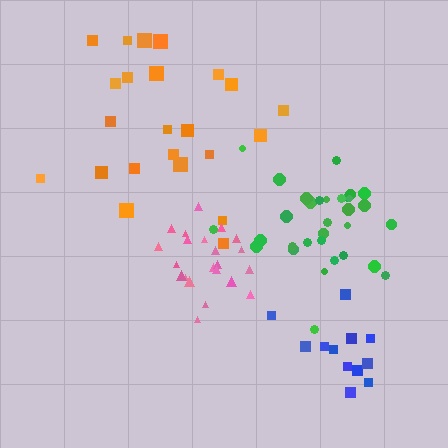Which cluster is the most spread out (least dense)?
Orange.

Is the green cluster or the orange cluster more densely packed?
Green.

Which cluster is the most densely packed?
Pink.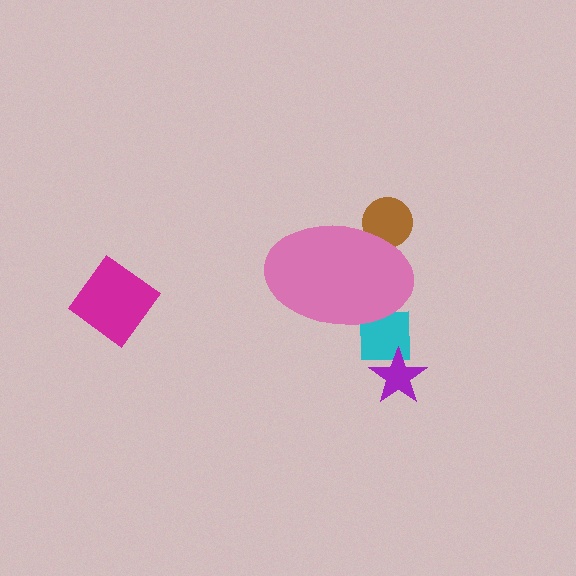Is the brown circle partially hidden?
Yes, the brown circle is partially hidden behind the pink ellipse.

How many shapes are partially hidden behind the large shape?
2 shapes are partially hidden.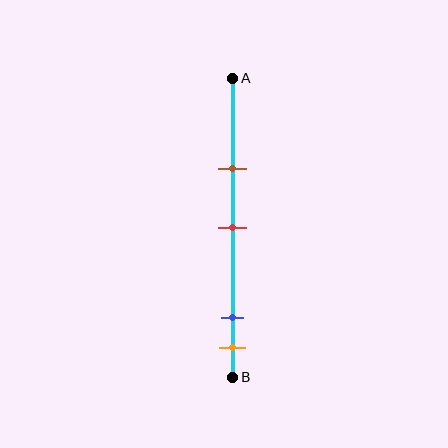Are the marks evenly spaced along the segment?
No, the marks are not evenly spaced.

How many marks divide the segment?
There are 4 marks dividing the segment.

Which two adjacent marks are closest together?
The blue and orange marks are the closest adjacent pair.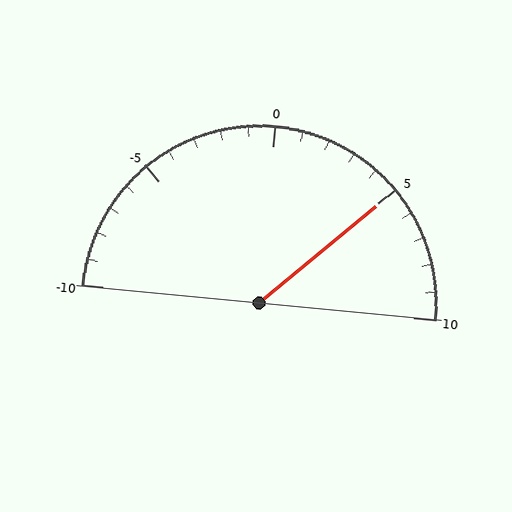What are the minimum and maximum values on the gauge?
The gauge ranges from -10 to 10.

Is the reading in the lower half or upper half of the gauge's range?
The reading is in the upper half of the range (-10 to 10).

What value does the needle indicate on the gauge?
The needle indicates approximately 5.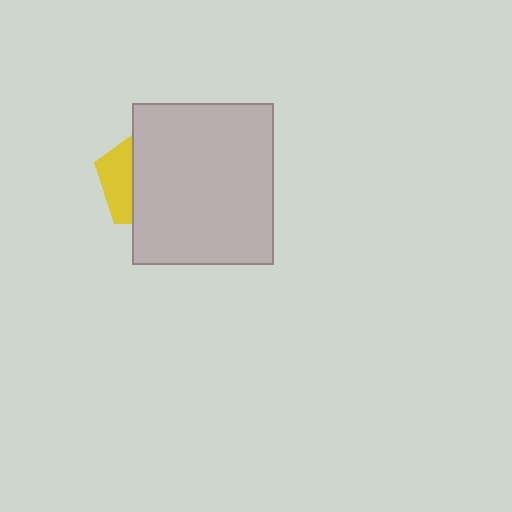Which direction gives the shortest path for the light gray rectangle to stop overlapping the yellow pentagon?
Moving right gives the shortest separation.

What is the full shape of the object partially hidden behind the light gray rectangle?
The partially hidden object is a yellow pentagon.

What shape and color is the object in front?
The object in front is a light gray rectangle.